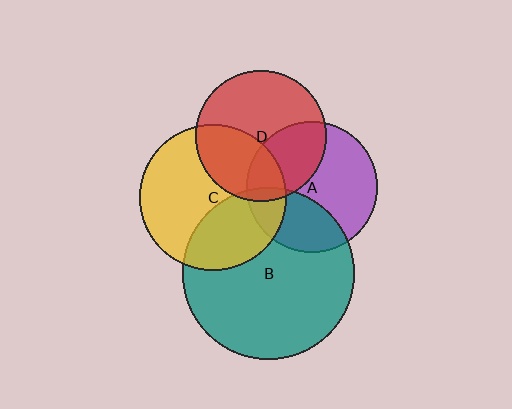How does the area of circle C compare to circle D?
Approximately 1.3 times.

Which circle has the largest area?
Circle B (teal).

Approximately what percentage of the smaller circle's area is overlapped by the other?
Approximately 35%.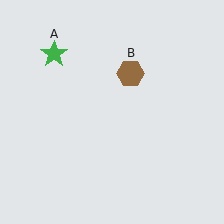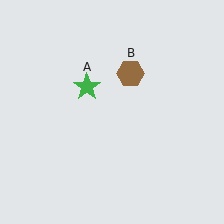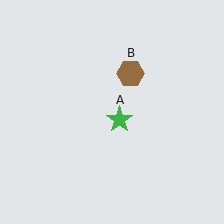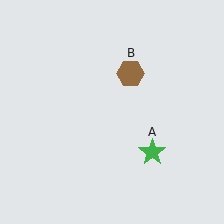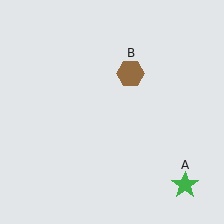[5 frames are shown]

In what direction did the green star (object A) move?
The green star (object A) moved down and to the right.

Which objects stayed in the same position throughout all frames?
Brown hexagon (object B) remained stationary.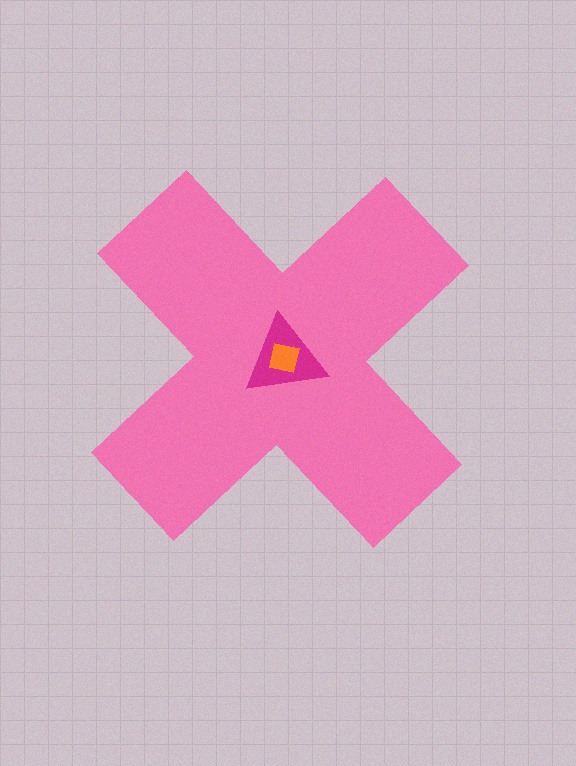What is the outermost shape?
The pink cross.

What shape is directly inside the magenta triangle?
The orange square.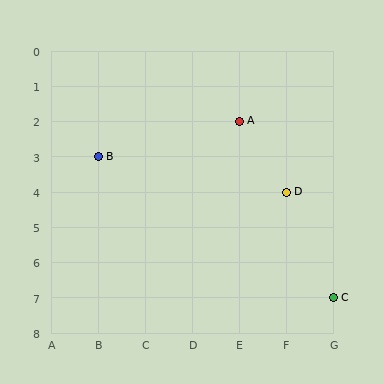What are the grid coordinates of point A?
Point A is at grid coordinates (E, 2).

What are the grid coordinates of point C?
Point C is at grid coordinates (G, 7).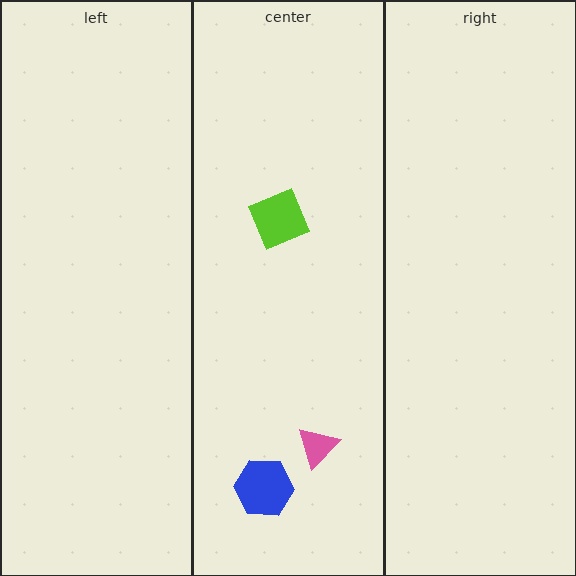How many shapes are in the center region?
3.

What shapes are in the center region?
The blue hexagon, the pink triangle, the lime diamond.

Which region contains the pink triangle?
The center region.